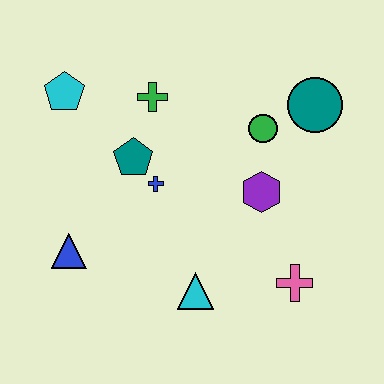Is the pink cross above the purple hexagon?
No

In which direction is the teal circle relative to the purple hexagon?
The teal circle is above the purple hexagon.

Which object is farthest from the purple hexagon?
The cyan pentagon is farthest from the purple hexagon.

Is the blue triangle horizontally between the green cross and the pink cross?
No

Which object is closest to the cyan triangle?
The pink cross is closest to the cyan triangle.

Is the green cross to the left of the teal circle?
Yes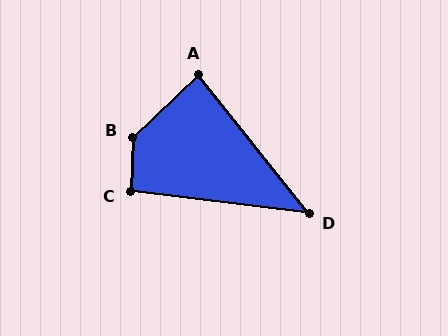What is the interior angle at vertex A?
Approximately 85 degrees (acute).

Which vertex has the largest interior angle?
B, at approximately 135 degrees.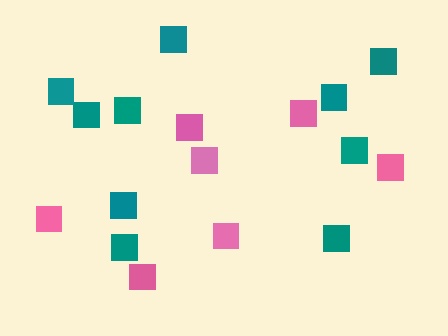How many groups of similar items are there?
There are 2 groups: one group of teal squares (10) and one group of pink squares (7).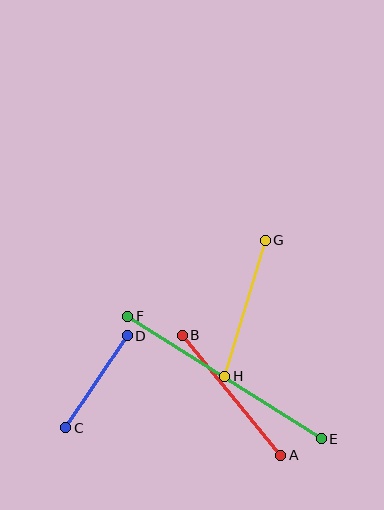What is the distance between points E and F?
The distance is approximately 229 pixels.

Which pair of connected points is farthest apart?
Points E and F are farthest apart.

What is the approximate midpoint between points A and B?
The midpoint is at approximately (231, 395) pixels.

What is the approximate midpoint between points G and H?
The midpoint is at approximately (245, 308) pixels.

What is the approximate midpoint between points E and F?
The midpoint is at approximately (224, 378) pixels.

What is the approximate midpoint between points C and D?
The midpoint is at approximately (96, 382) pixels.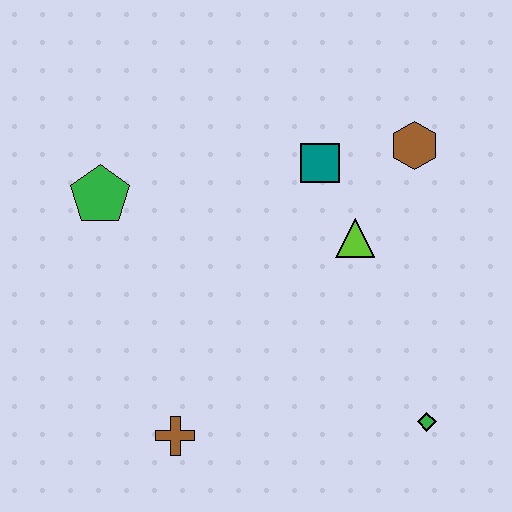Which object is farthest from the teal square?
The brown cross is farthest from the teal square.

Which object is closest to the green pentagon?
The teal square is closest to the green pentagon.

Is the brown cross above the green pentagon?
No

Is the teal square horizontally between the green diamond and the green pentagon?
Yes